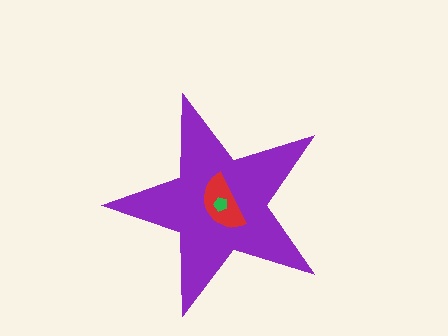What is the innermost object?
The green pentagon.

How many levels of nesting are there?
3.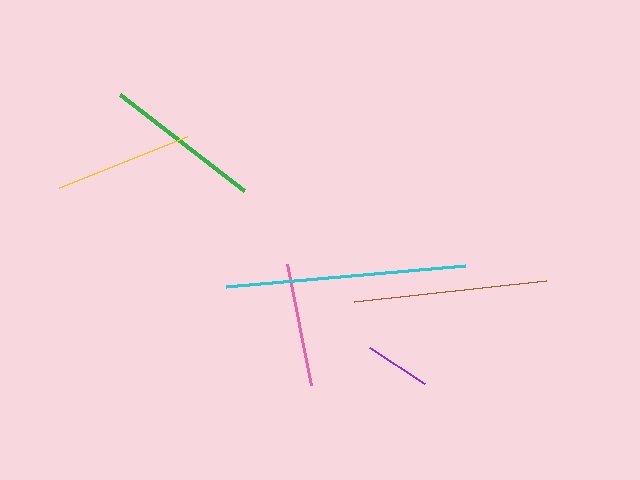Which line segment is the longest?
The cyan line is the longest at approximately 239 pixels.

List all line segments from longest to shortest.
From longest to shortest: cyan, brown, green, yellow, pink, purple.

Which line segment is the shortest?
The purple line is the shortest at approximately 66 pixels.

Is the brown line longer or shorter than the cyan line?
The cyan line is longer than the brown line.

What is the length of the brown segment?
The brown segment is approximately 193 pixels long.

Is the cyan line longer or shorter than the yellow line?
The cyan line is longer than the yellow line.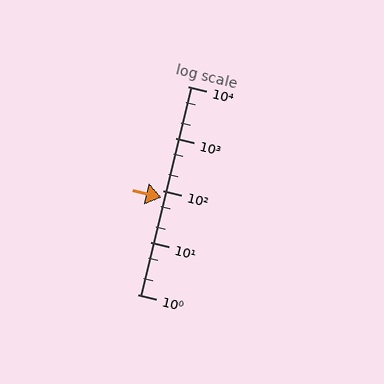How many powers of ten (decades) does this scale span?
The scale spans 4 decades, from 1 to 10000.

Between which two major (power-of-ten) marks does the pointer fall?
The pointer is between 10 and 100.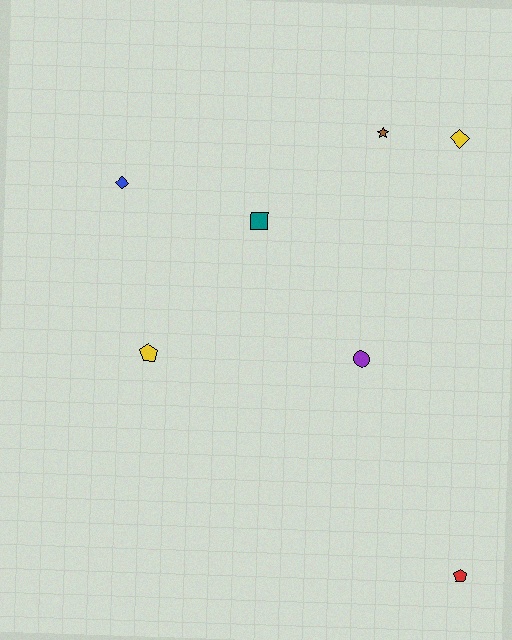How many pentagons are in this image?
There are 2 pentagons.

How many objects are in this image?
There are 7 objects.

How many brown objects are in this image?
There is 1 brown object.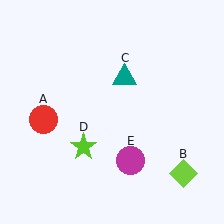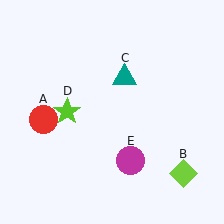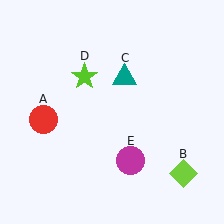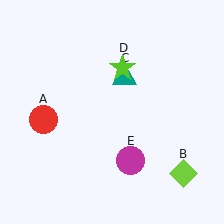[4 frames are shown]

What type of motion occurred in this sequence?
The lime star (object D) rotated clockwise around the center of the scene.